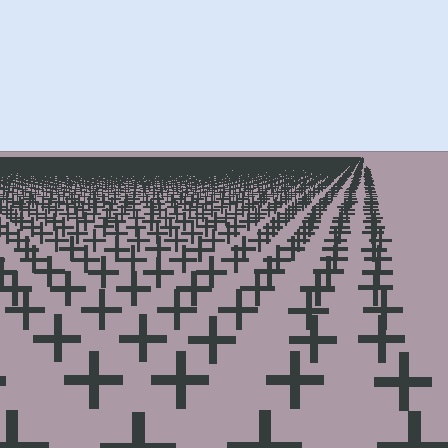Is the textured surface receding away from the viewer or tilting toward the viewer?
The surface is receding away from the viewer. Texture elements get smaller and denser toward the top.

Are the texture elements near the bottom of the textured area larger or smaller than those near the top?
Larger. Near the bottom, elements are closer to the viewer and appear at a bigger on-screen size.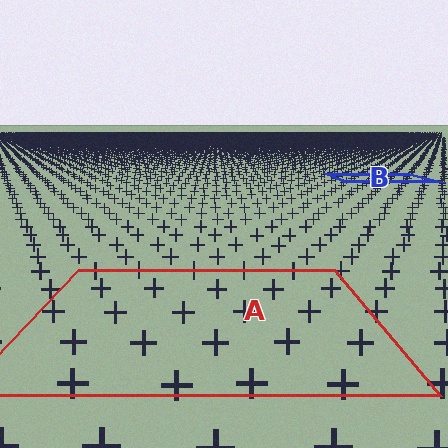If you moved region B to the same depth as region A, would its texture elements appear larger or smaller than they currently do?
They would appear larger. At a closer depth, the same texture elements are projected at a bigger on-screen size.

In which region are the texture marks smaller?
The texture marks are smaller in region B, because it is farther away.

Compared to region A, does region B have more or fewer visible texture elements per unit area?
Region B has more texture elements per unit area — they are packed more densely because it is farther away.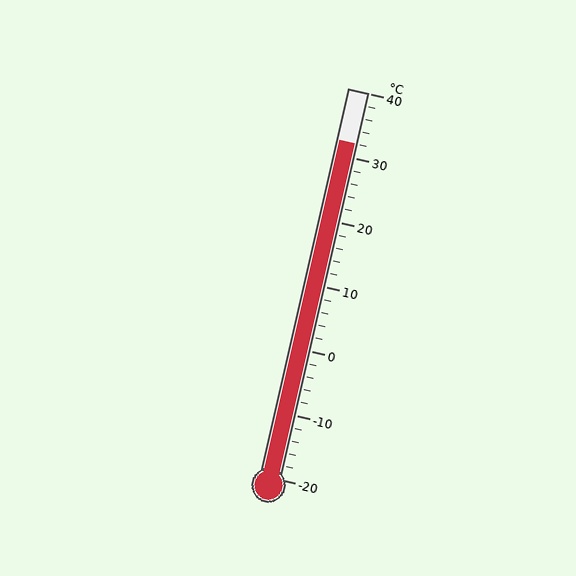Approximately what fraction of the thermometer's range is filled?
The thermometer is filled to approximately 85% of its range.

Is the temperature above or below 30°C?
The temperature is above 30°C.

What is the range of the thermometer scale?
The thermometer scale ranges from -20°C to 40°C.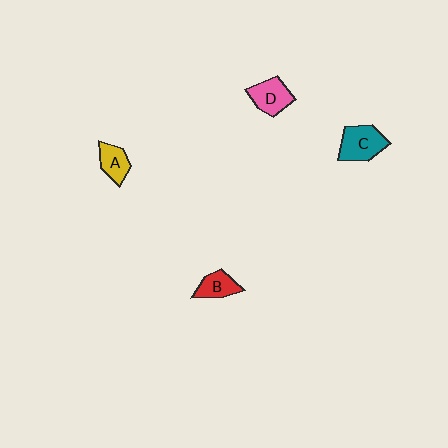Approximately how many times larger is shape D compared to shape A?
Approximately 1.3 times.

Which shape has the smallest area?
Shape B (red).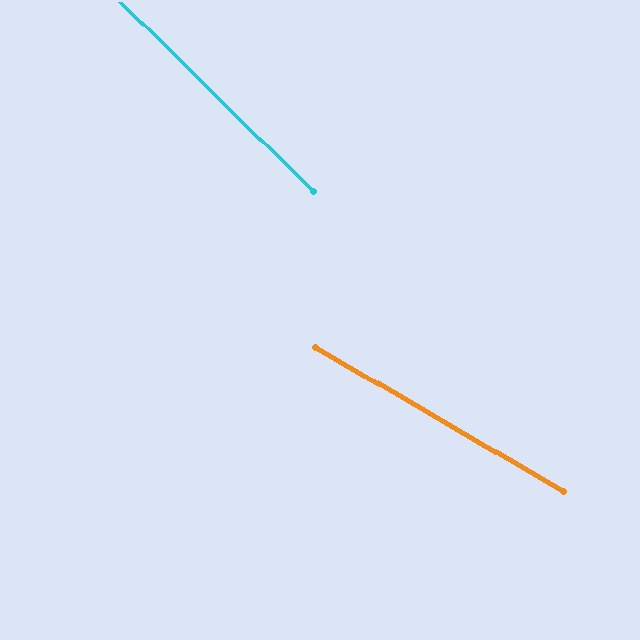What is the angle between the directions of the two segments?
Approximately 15 degrees.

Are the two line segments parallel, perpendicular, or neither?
Neither parallel nor perpendicular — they differ by about 15°.